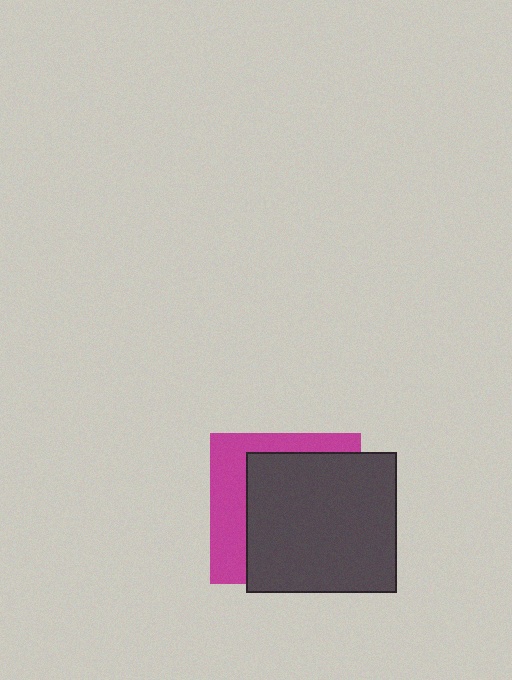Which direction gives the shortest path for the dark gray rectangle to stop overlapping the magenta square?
Moving right gives the shortest separation.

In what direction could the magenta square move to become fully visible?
The magenta square could move left. That would shift it out from behind the dark gray rectangle entirely.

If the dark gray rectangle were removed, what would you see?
You would see the complete magenta square.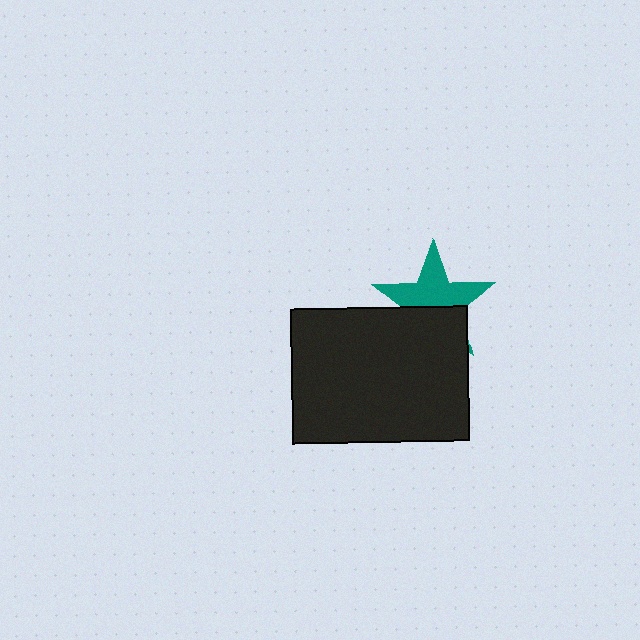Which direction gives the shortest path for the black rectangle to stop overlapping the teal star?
Moving down gives the shortest separation.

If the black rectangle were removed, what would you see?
You would see the complete teal star.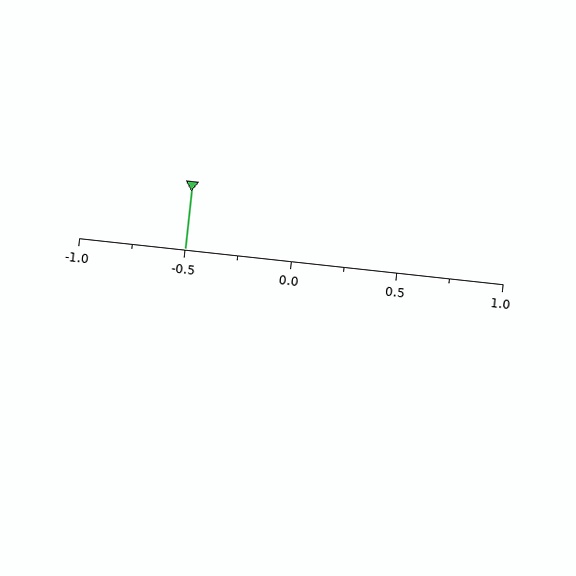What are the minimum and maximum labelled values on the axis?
The axis runs from -1.0 to 1.0.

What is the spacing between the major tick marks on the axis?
The major ticks are spaced 0.5 apart.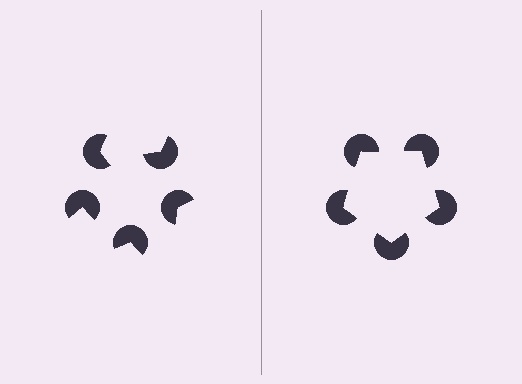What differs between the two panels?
The pac-man discs are positioned identically on both sides; only the wedge orientations differ. On the right they align to a pentagon; on the left they are misaligned.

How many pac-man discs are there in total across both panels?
10 — 5 on each side.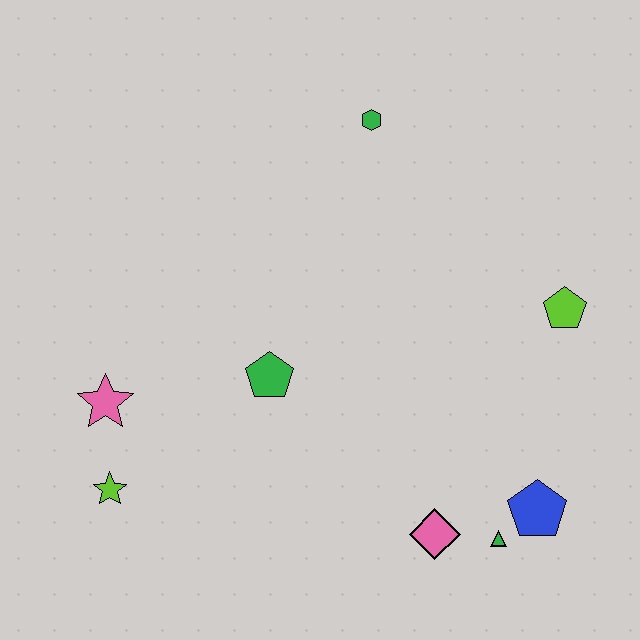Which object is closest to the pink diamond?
The green triangle is closest to the pink diamond.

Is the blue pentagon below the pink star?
Yes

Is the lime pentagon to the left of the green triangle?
No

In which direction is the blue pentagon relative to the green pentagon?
The blue pentagon is to the right of the green pentagon.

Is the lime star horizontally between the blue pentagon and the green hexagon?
No